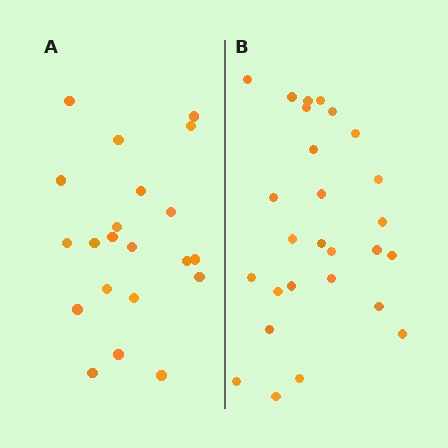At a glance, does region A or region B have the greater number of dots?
Region B (the right region) has more dots.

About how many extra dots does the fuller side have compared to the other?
Region B has about 6 more dots than region A.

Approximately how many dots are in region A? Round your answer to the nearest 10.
About 20 dots. (The exact count is 21, which rounds to 20.)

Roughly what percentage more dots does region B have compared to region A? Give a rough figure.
About 30% more.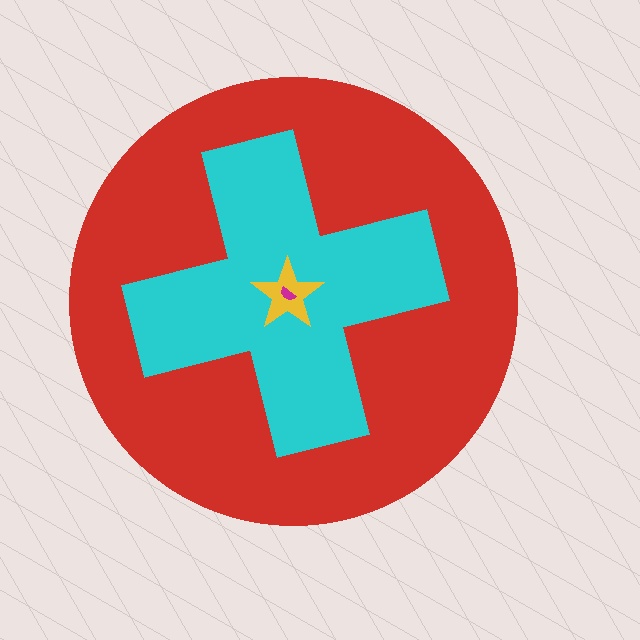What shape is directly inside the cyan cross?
The yellow star.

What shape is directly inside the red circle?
The cyan cross.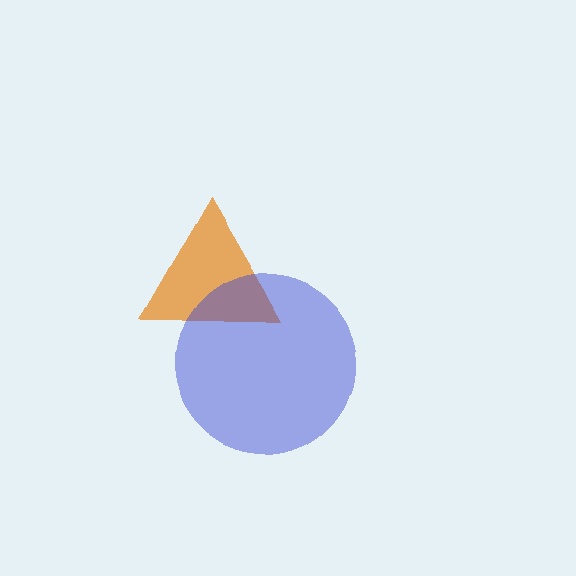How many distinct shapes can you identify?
There are 2 distinct shapes: an orange triangle, a blue circle.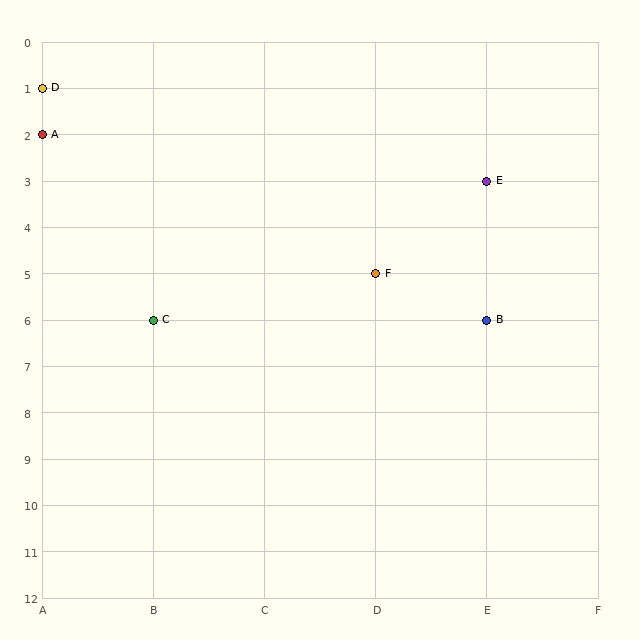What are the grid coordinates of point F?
Point F is at grid coordinates (D, 5).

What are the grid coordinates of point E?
Point E is at grid coordinates (E, 3).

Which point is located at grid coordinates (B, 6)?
Point C is at (B, 6).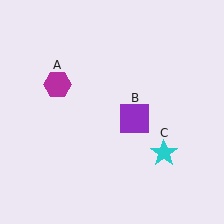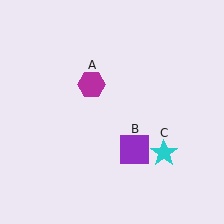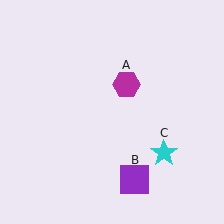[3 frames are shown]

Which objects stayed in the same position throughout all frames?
Cyan star (object C) remained stationary.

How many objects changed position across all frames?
2 objects changed position: magenta hexagon (object A), purple square (object B).